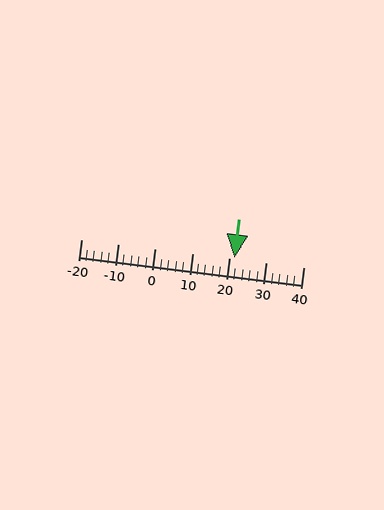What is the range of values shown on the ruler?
The ruler shows values from -20 to 40.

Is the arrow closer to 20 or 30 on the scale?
The arrow is closer to 20.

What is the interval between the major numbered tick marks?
The major tick marks are spaced 10 units apart.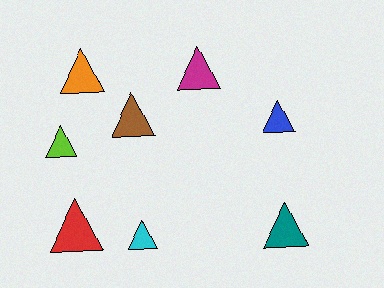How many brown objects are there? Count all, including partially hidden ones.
There is 1 brown object.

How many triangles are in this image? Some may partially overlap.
There are 8 triangles.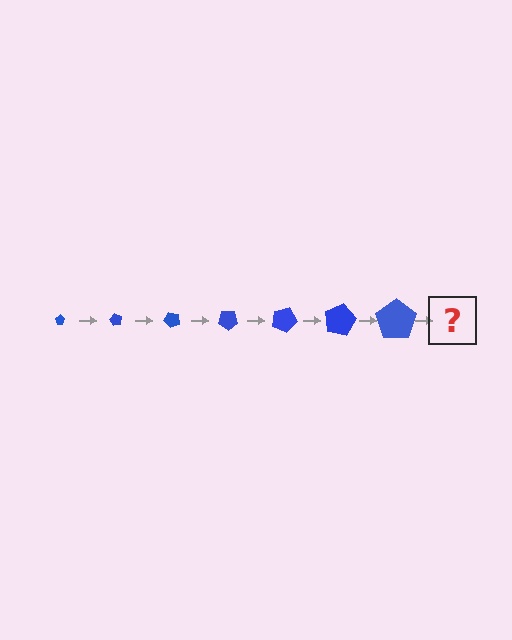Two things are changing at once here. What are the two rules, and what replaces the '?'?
The two rules are that the pentagon grows larger each step and it rotates 60 degrees each step. The '?' should be a pentagon, larger than the previous one and rotated 420 degrees from the start.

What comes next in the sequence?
The next element should be a pentagon, larger than the previous one and rotated 420 degrees from the start.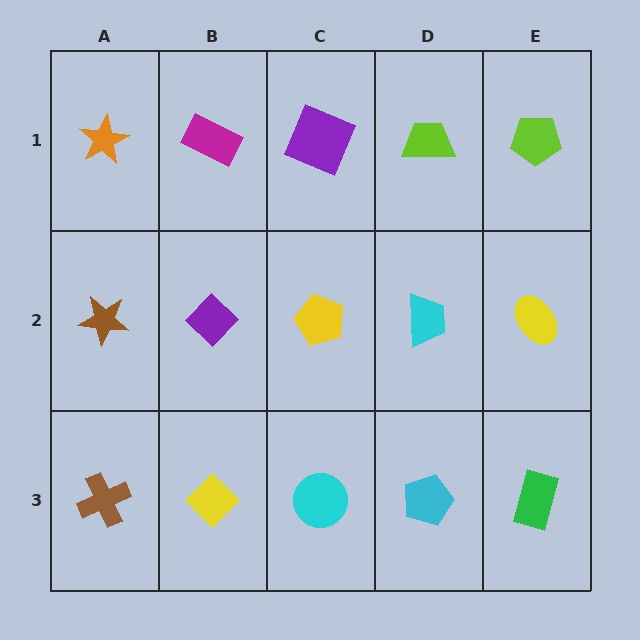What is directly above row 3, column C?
A yellow pentagon.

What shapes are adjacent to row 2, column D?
A lime trapezoid (row 1, column D), a cyan pentagon (row 3, column D), a yellow pentagon (row 2, column C), a yellow ellipse (row 2, column E).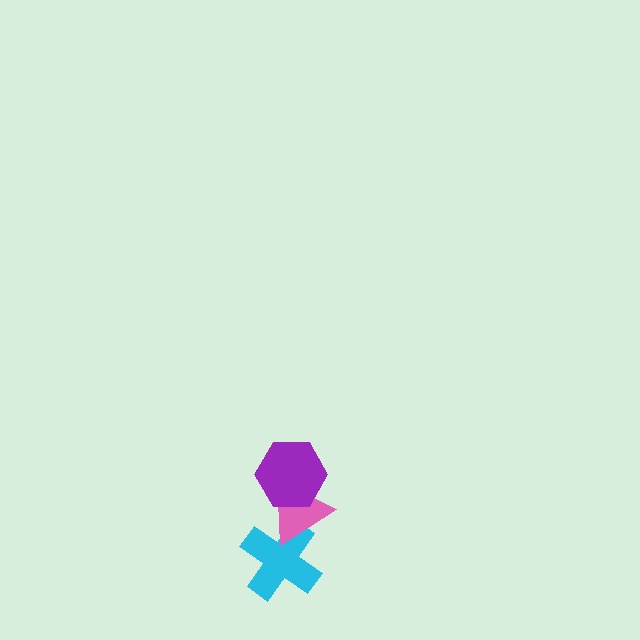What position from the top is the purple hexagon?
The purple hexagon is 1st from the top.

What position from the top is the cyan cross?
The cyan cross is 3rd from the top.